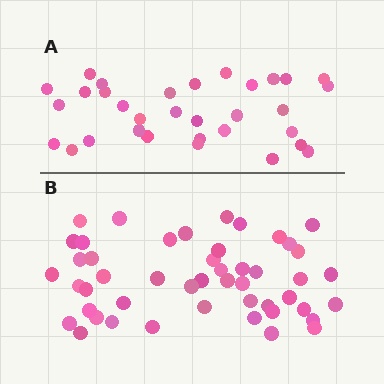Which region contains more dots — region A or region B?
Region B (the bottom region) has more dots.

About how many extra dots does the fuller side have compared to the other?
Region B has approximately 15 more dots than region A.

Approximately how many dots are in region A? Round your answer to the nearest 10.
About 30 dots. (The exact count is 32, which rounds to 30.)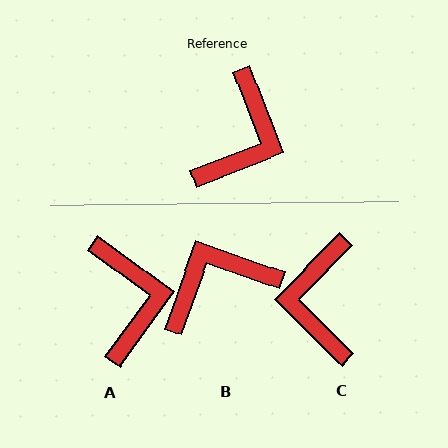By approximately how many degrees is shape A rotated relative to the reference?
Approximately 33 degrees counter-clockwise.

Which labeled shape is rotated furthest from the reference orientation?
C, about 156 degrees away.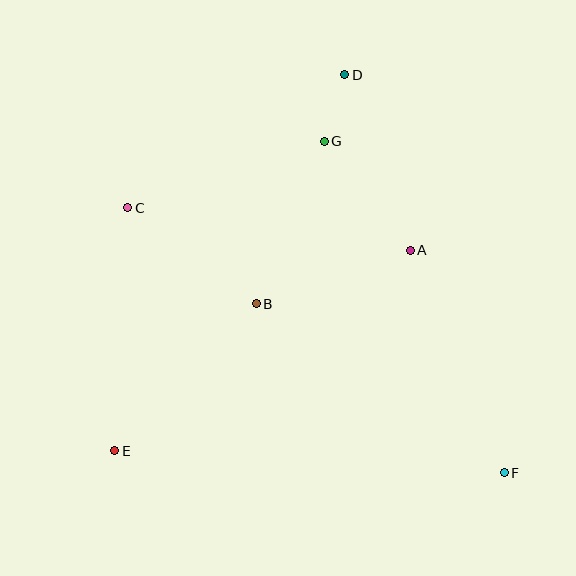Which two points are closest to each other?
Points D and G are closest to each other.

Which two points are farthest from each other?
Points C and F are farthest from each other.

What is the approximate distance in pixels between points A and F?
The distance between A and F is approximately 242 pixels.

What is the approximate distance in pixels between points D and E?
The distance between D and E is approximately 441 pixels.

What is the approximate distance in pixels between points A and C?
The distance between A and C is approximately 286 pixels.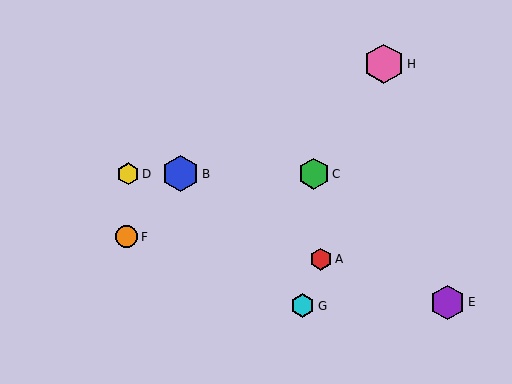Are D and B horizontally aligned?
Yes, both are at y≈174.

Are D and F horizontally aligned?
No, D is at y≈174 and F is at y≈237.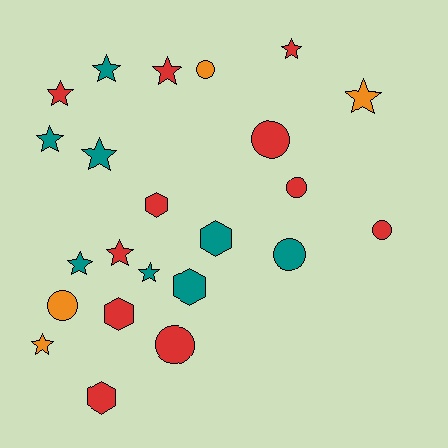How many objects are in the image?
There are 23 objects.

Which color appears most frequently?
Red, with 11 objects.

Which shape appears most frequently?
Star, with 11 objects.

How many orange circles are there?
There are 2 orange circles.